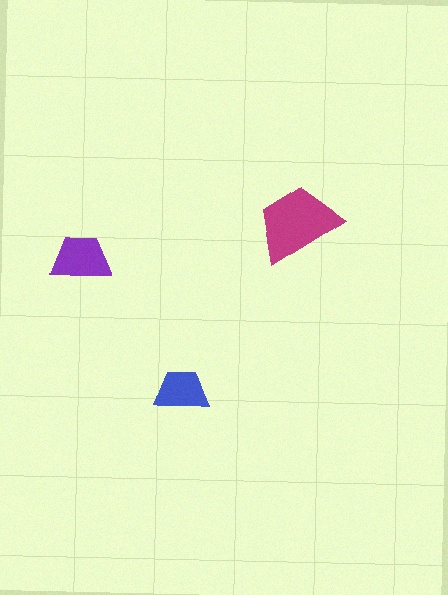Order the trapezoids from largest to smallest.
the magenta one, the purple one, the blue one.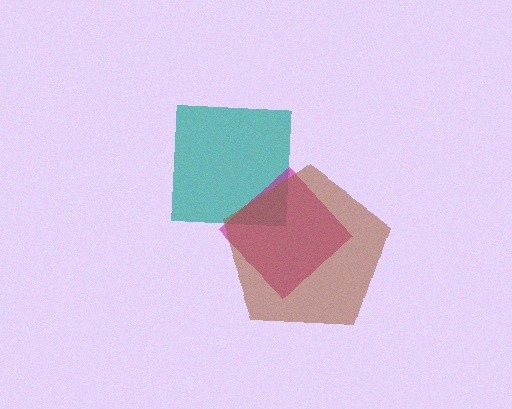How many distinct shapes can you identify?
There are 3 distinct shapes: a teal square, a magenta diamond, a brown pentagon.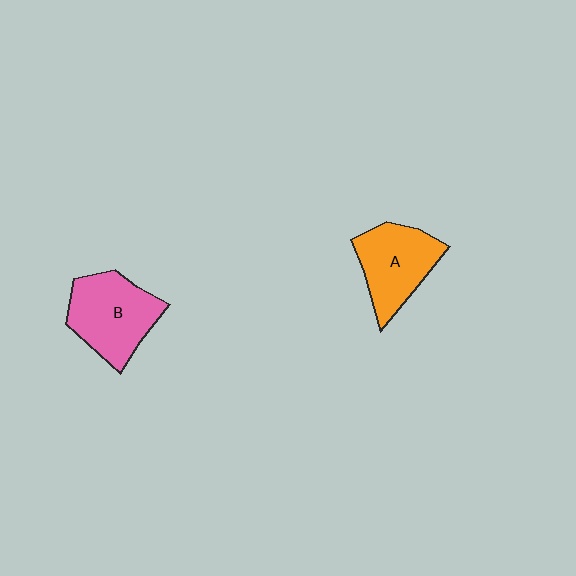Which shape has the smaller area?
Shape A (orange).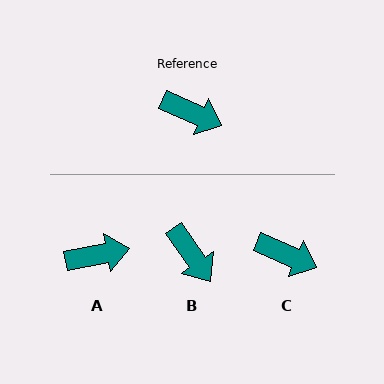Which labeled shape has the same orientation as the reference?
C.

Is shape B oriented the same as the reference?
No, it is off by about 33 degrees.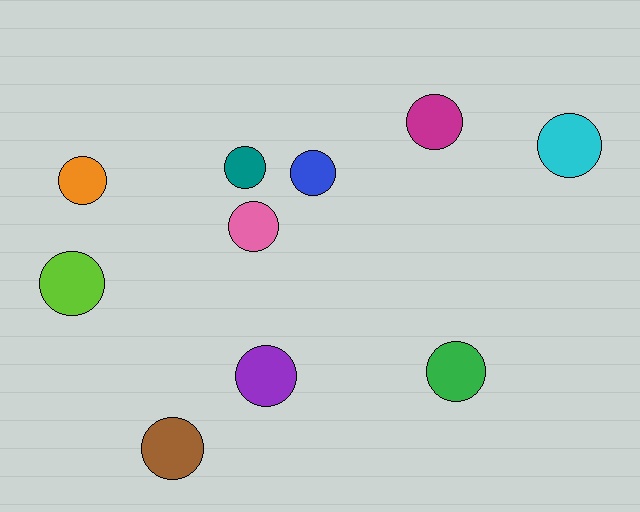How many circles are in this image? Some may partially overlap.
There are 10 circles.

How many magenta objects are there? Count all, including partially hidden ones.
There is 1 magenta object.